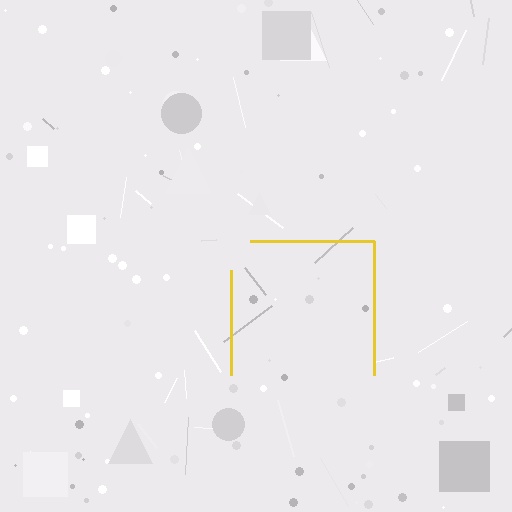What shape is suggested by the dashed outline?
The dashed outline suggests a square.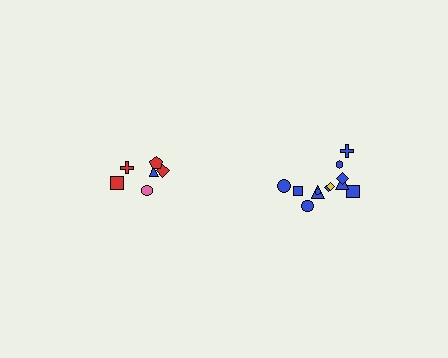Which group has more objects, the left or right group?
The right group.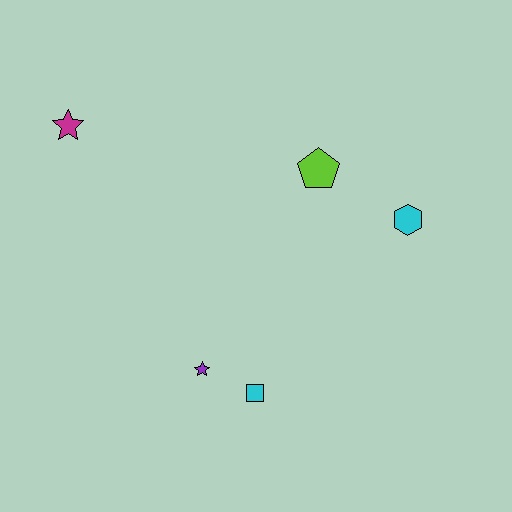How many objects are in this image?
There are 5 objects.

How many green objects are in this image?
There are no green objects.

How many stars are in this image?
There are 2 stars.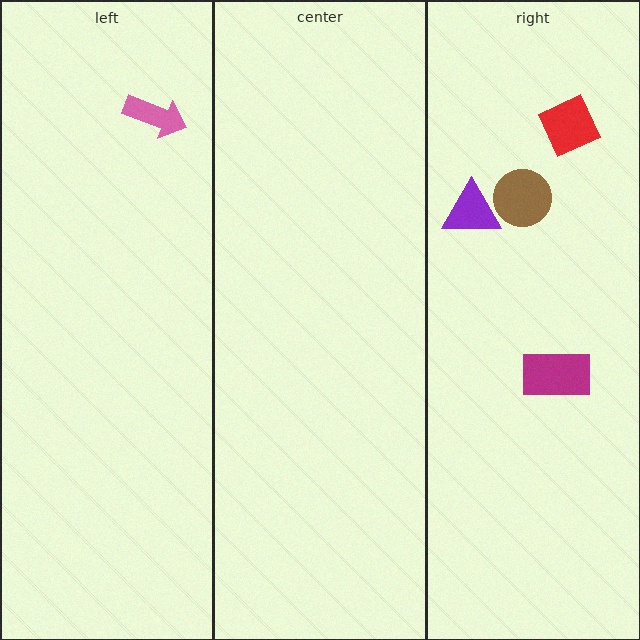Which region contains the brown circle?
The right region.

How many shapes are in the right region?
4.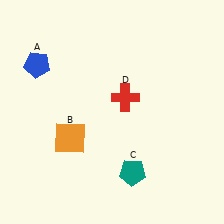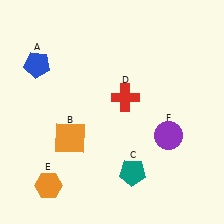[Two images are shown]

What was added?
An orange hexagon (E), a purple circle (F) were added in Image 2.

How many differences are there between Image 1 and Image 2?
There are 2 differences between the two images.